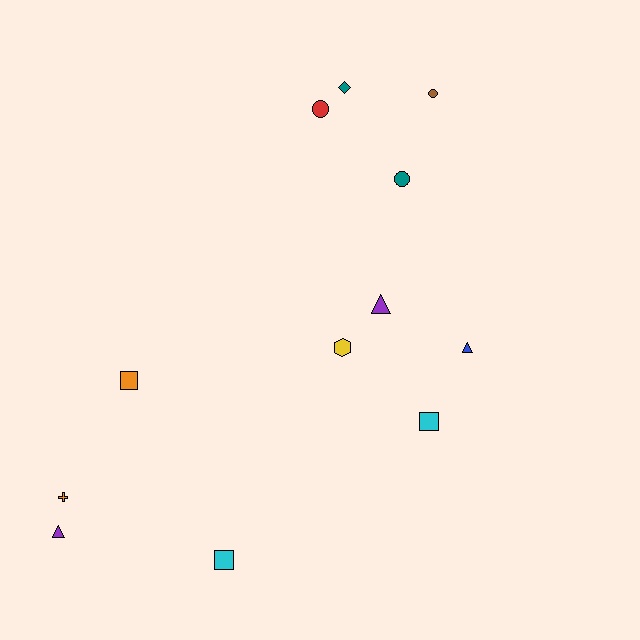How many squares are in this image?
There are 3 squares.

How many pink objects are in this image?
There are no pink objects.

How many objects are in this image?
There are 12 objects.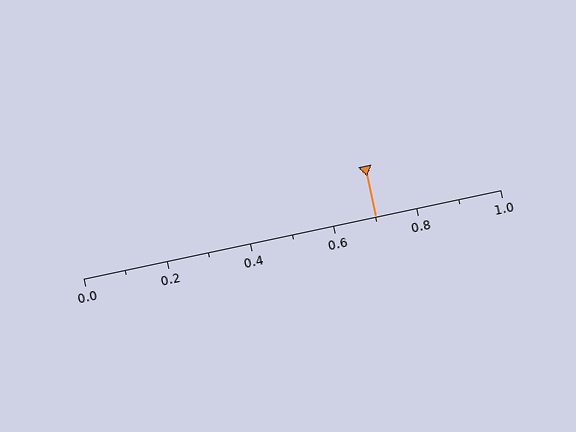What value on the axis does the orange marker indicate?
The marker indicates approximately 0.7.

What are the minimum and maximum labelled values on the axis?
The axis runs from 0.0 to 1.0.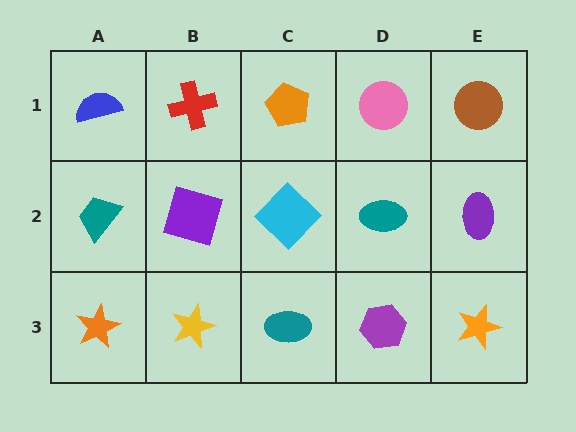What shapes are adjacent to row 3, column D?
A teal ellipse (row 2, column D), a teal ellipse (row 3, column C), an orange star (row 3, column E).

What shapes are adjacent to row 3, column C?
A cyan diamond (row 2, column C), a yellow star (row 3, column B), a purple hexagon (row 3, column D).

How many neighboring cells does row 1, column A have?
2.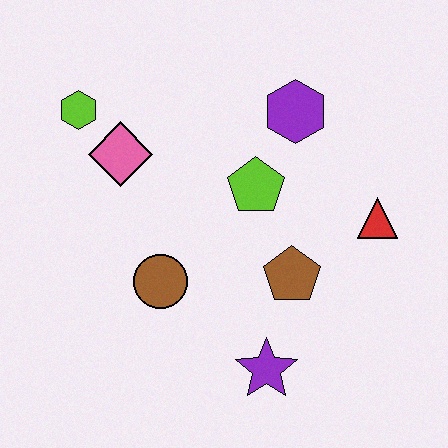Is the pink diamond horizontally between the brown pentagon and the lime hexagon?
Yes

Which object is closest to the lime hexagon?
The pink diamond is closest to the lime hexagon.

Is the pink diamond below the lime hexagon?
Yes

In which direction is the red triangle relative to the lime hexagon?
The red triangle is to the right of the lime hexagon.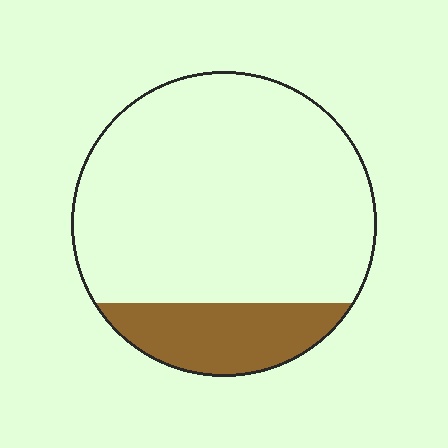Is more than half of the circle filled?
No.